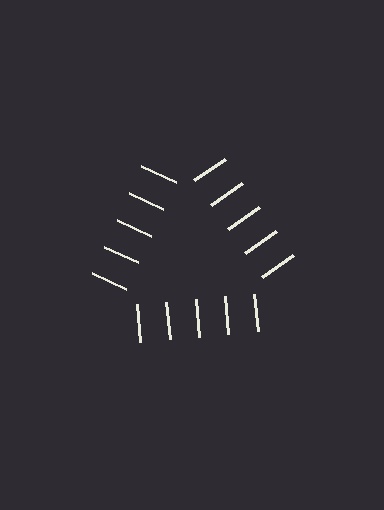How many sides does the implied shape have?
3 sides — the line-ends trace a triangle.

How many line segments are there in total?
15 — 5 along each of the 3 edges.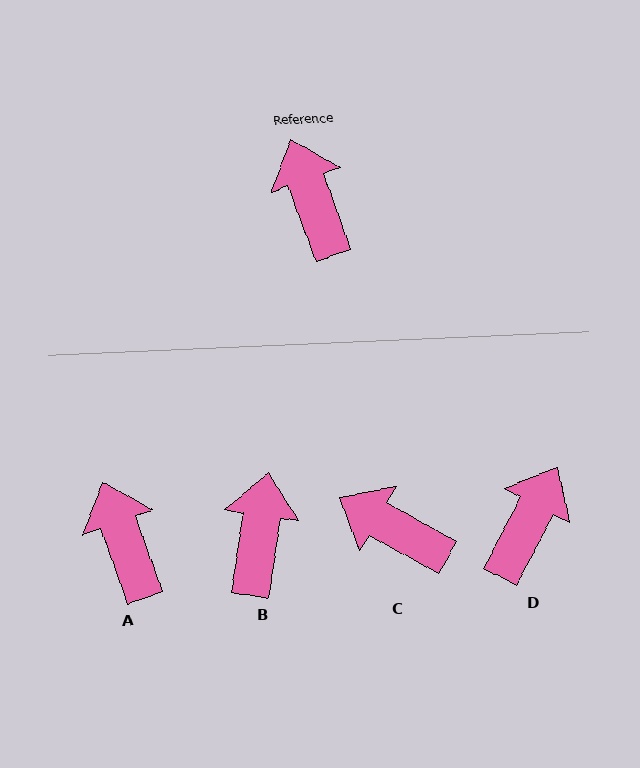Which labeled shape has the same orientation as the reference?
A.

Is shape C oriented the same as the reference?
No, it is off by about 41 degrees.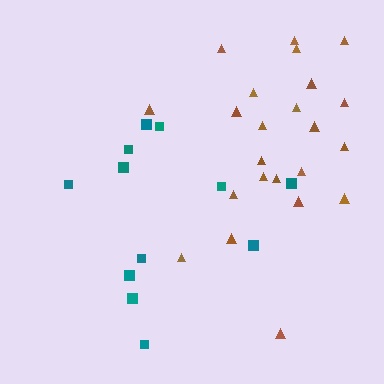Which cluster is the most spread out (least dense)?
Teal.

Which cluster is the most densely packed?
Brown.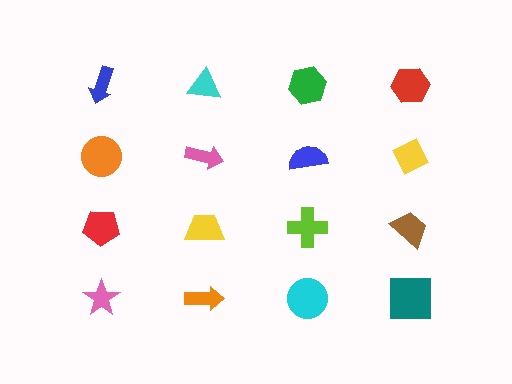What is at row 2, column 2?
A pink arrow.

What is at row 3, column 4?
A brown trapezoid.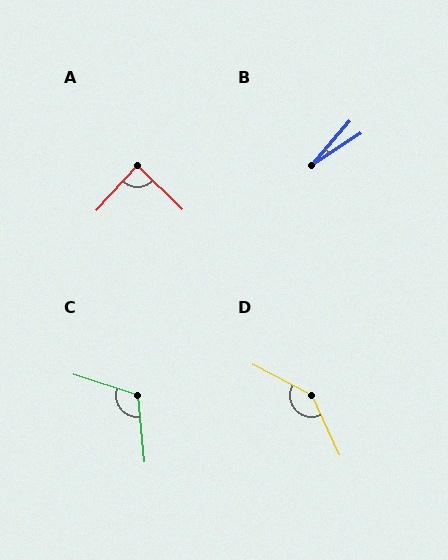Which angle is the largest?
D, at approximately 142 degrees.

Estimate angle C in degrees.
Approximately 114 degrees.